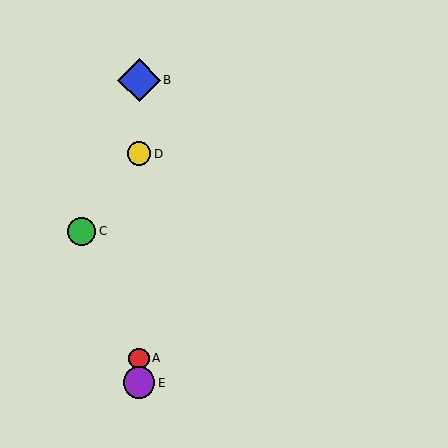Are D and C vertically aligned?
No, D is at x≈139 and C is at x≈82.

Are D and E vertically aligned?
Yes, both are at x≈139.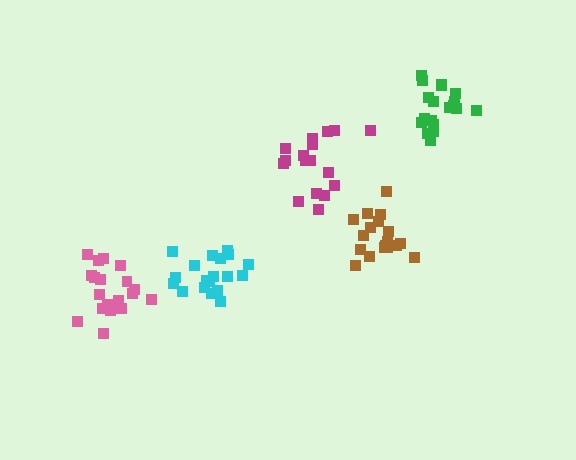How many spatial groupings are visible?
There are 5 spatial groupings.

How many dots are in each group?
Group 1: 18 dots, Group 2: 19 dots, Group 3: 18 dots, Group 4: 19 dots, Group 5: 19 dots (93 total).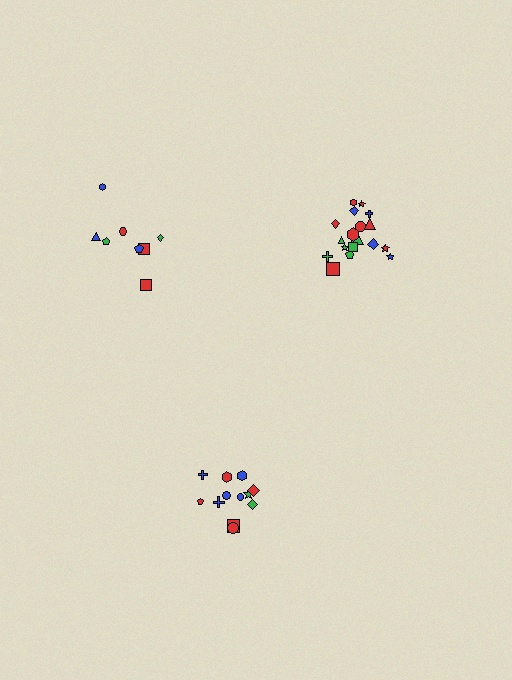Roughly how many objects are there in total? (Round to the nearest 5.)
Roughly 40 objects in total.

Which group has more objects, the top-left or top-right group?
The top-right group.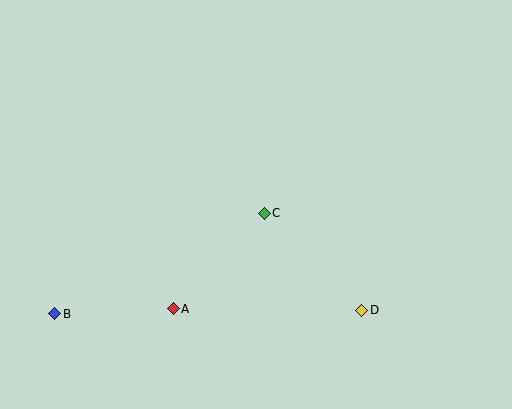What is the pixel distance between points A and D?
The distance between A and D is 188 pixels.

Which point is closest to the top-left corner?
Point B is closest to the top-left corner.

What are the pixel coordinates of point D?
Point D is at (362, 311).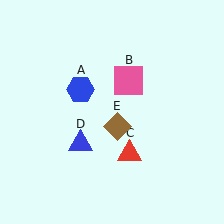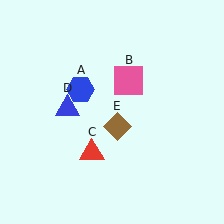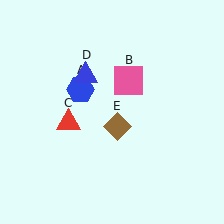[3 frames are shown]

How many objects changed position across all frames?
2 objects changed position: red triangle (object C), blue triangle (object D).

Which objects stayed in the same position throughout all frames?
Blue hexagon (object A) and pink square (object B) and brown diamond (object E) remained stationary.